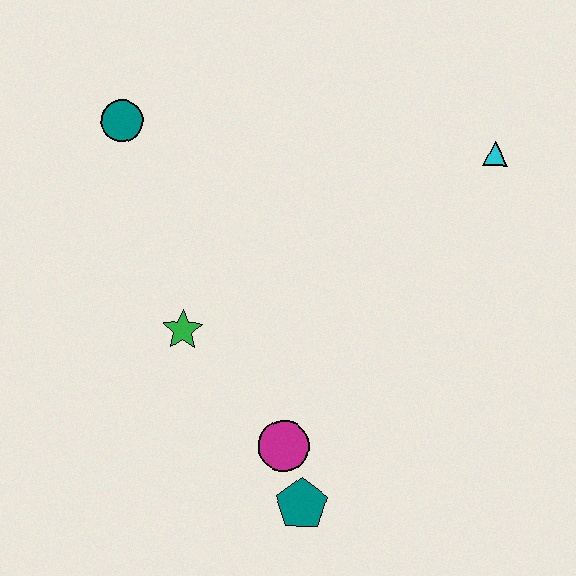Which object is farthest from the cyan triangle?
The teal pentagon is farthest from the cyan triangle.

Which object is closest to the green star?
The magenta circle is closest to the green star.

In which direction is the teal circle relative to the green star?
The teal circle is above the green star.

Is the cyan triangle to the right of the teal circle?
Yes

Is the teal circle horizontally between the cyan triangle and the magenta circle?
No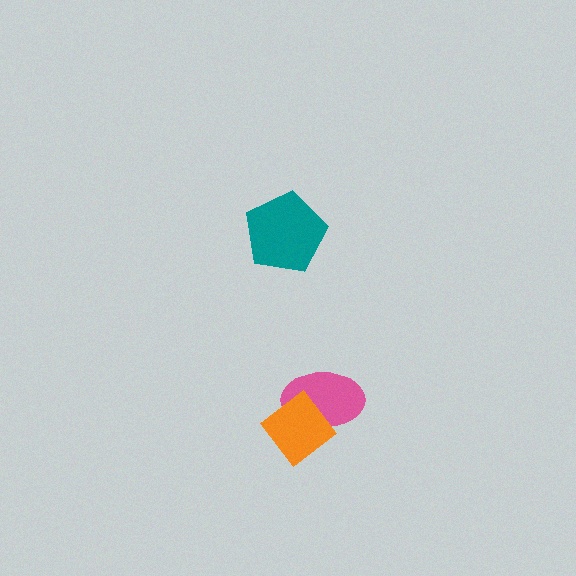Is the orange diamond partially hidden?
No, no other shape covers it.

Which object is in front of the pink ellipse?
The orange diamond is in front of the pink ellipse.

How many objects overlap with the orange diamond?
1 object overlaps with the orange diamond.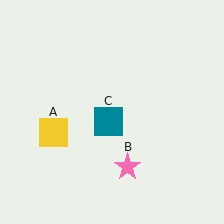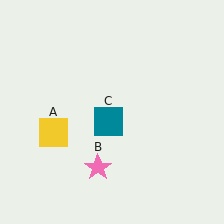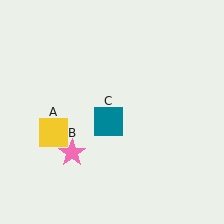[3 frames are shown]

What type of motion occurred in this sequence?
The pink star (object B) rotated clockwise around the center of the scene.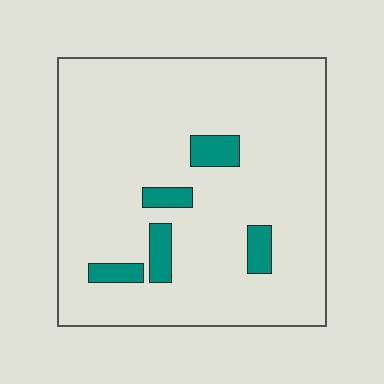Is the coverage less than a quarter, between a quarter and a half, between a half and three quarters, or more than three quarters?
Less than a quarter.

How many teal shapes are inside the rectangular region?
5.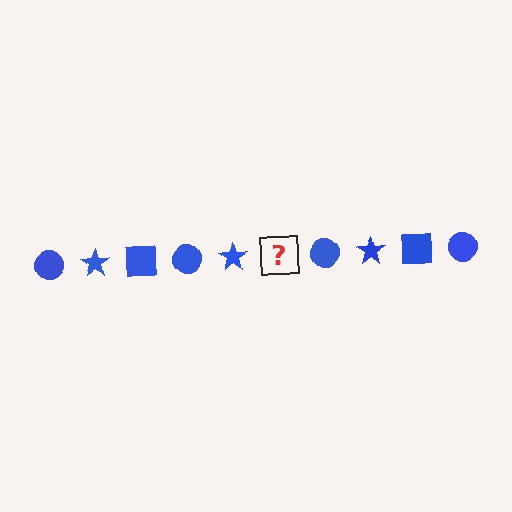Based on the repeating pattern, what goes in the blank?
The blank should be a blue square.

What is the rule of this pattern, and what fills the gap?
The rule is that the pattern cycles through circle, star, square shapes in blue. The gap should be filled with a blue square.